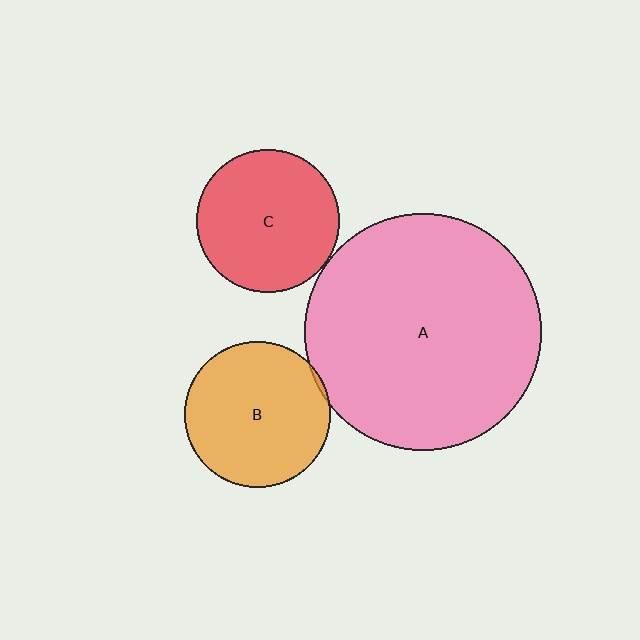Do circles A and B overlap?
Yes.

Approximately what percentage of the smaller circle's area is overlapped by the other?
Approximately 5%.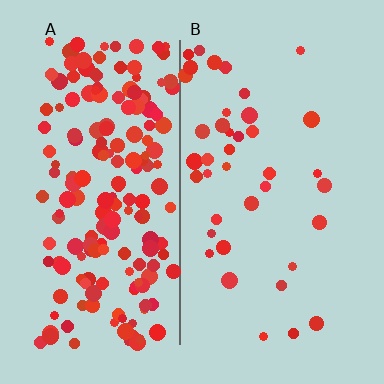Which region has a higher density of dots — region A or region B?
A (the left).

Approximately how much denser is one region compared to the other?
Approximately 4.5× — region A over region B.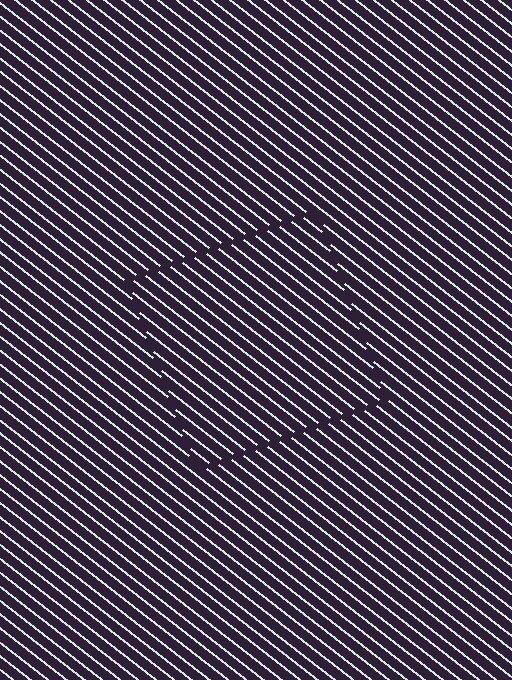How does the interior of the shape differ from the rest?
The interior of the shape contains the same grating, shifted by half a period — the contour is defined by the phase discontinuity where line-ends from the inner and outer gratings abut.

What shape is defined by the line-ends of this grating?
An illusory square. The interior of the shape contains the same grating, shifted by half a period — the contour is defined by the phase discontinuity where line-ends from the inner and outer gratings abut.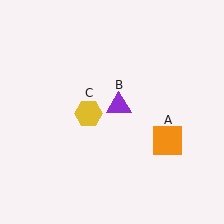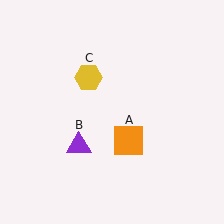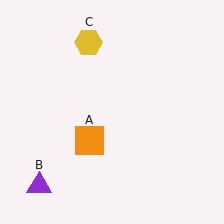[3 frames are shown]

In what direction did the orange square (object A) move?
The orange square (object A) moved left.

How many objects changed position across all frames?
3 objects changed position: orange square (object A), purple triangle (object B), yellow hexagon (object C).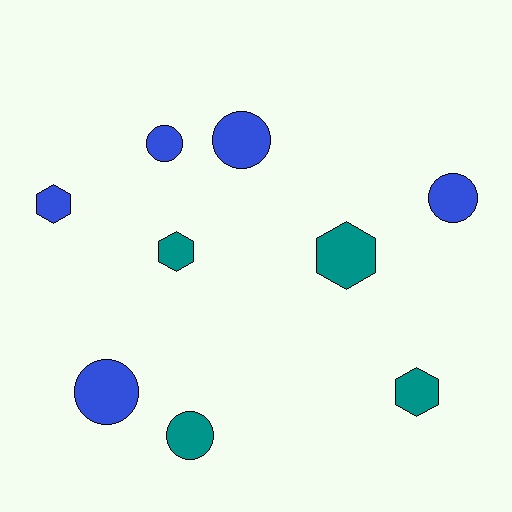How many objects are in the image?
There are 9 objects.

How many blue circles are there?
There are 4 blue circles.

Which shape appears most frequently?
Circle, with 5 objects.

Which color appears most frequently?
Blue, with 5 objects.